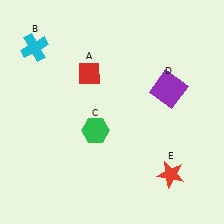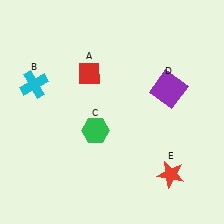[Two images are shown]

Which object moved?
The cyan cross (B) moved down.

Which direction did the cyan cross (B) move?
The cyan cross (B) moved down.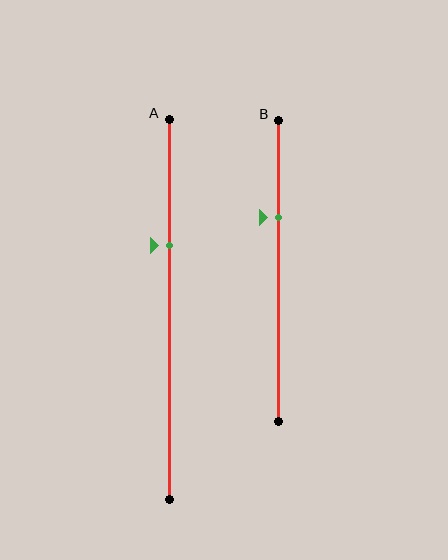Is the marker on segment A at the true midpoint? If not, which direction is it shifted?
No, the marker on segment A is shifted upward by about 17% of the segment length.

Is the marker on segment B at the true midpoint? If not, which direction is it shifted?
No, the marker on segment B is shifted upward by about 18% of the segment length.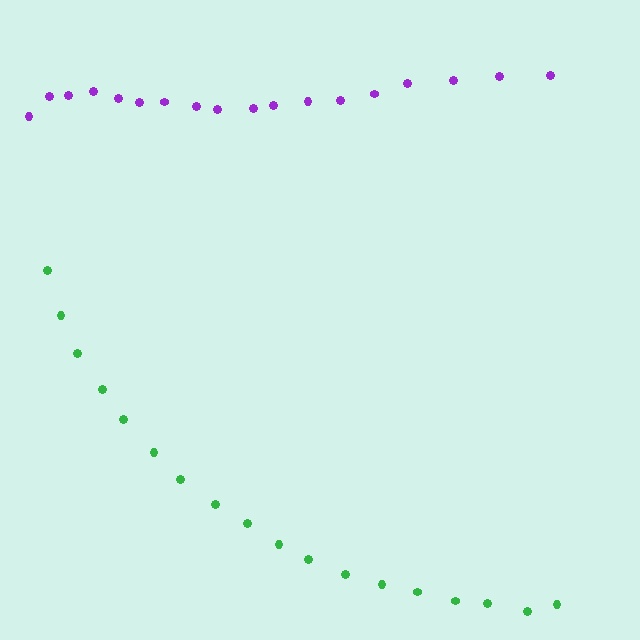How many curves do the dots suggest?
There are 2 distinct paths.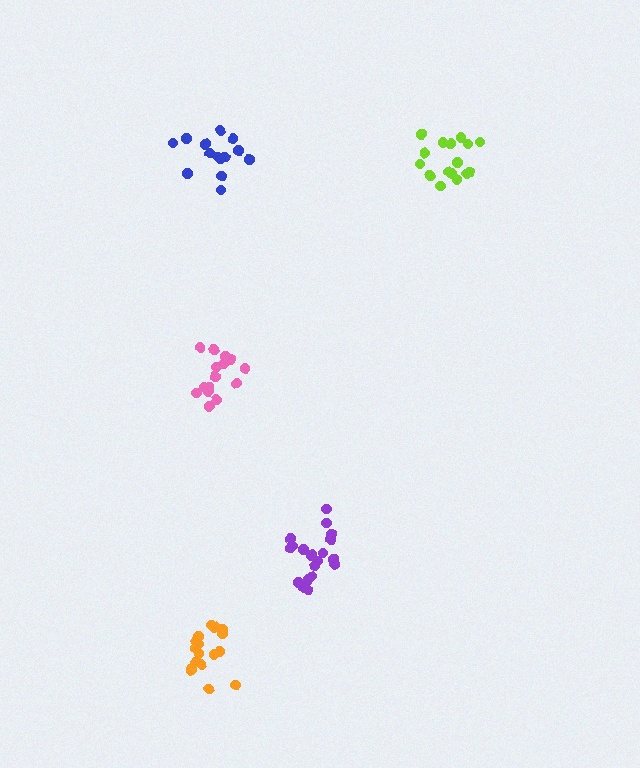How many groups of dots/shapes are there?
There are 5 groups.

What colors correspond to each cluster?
The clusters are colored: pink, lime, purple, blue, orange.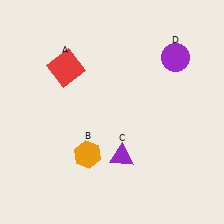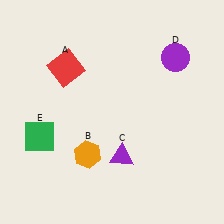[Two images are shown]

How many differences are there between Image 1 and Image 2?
There is 1 difference between the two images.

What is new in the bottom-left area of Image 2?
A green square (E) was added in the bottom-left area of Image 2.